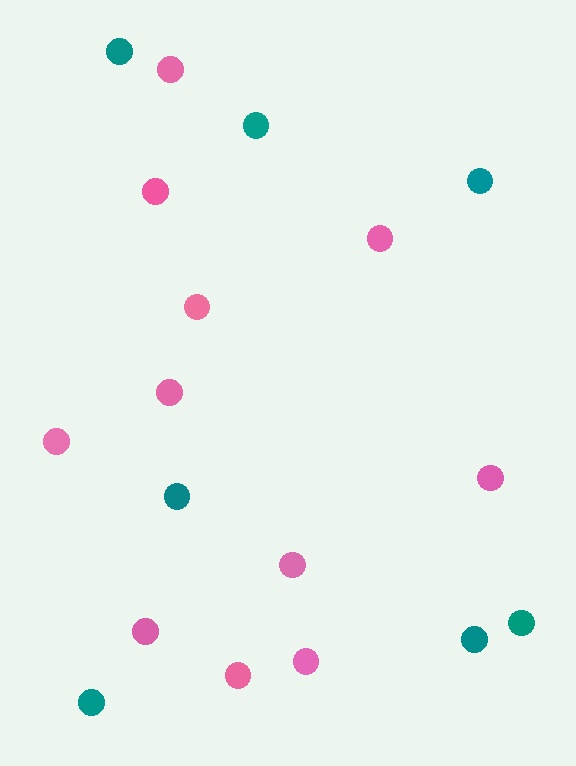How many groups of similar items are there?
There are 2 groups: one group of pink circles (11) and one group of teal circles (7).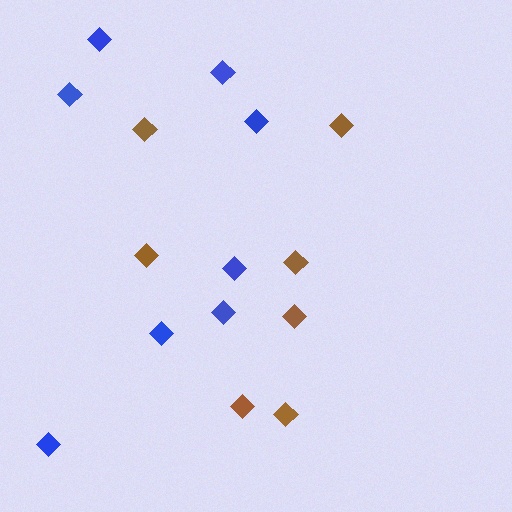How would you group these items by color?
There are 2 groups: one group of blue diamonds (8) and one group of brown diamonds (7).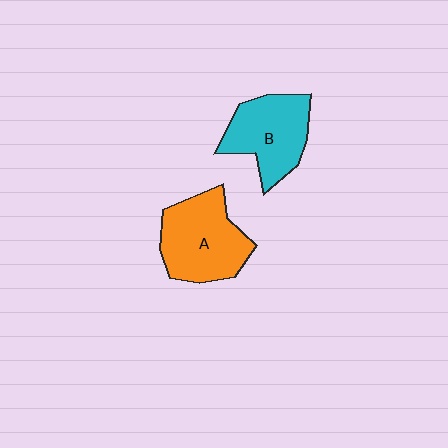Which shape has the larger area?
Shape A (orange).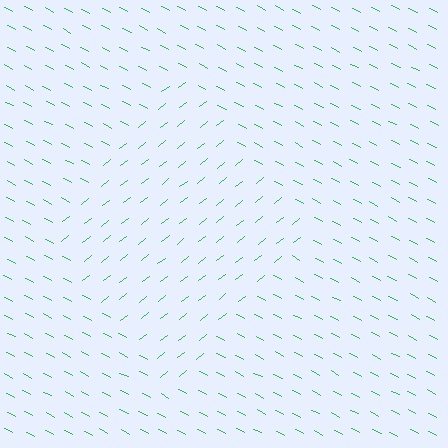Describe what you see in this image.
The image is filled with small green line segments. A diamond region in the image has lines oriented differently from the surrounding lines, creating a visible texture boundary.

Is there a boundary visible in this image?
Yes, there is a texture boundary formed by a change in line orientation.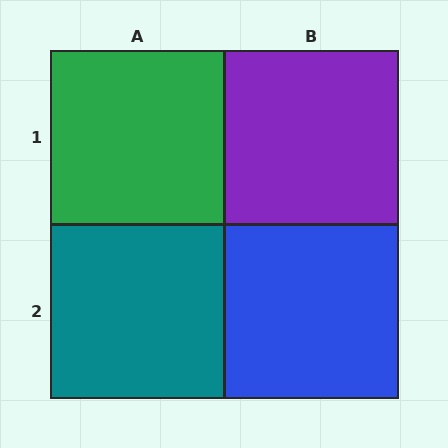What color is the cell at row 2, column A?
Teal.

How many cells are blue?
1 cell is blue.